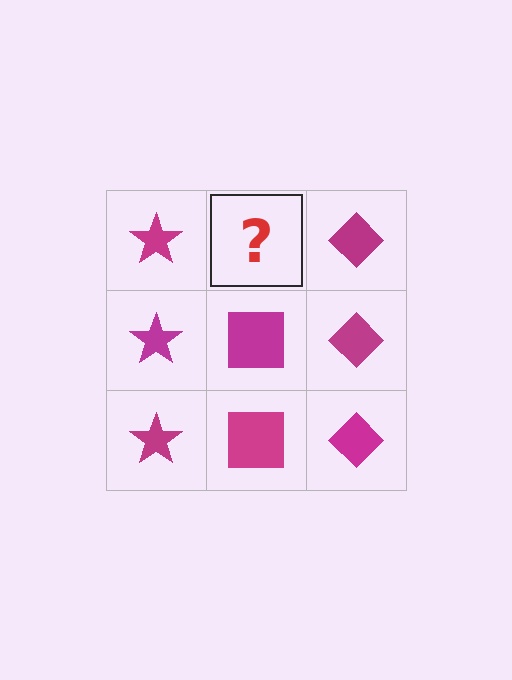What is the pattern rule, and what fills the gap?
The rule is that each column has a consistent shape. The gap should be filled with a magenta square.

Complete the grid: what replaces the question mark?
The question mark should be replaced with a magenta square.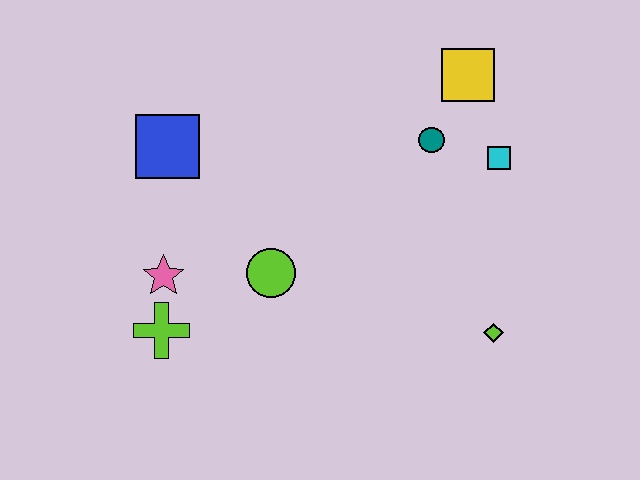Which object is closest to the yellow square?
The teal circle is closest to the yellow square.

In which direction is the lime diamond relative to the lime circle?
The lime diamond is to the right of the lime circle.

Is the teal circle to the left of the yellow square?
Yes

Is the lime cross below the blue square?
Yes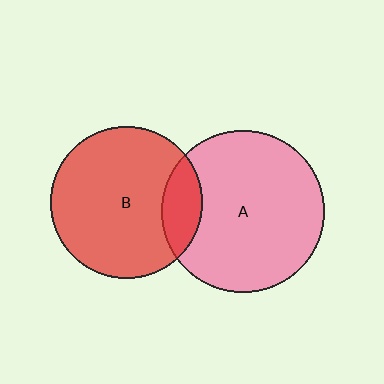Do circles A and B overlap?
Yes.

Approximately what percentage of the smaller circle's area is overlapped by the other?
Approximately 15%.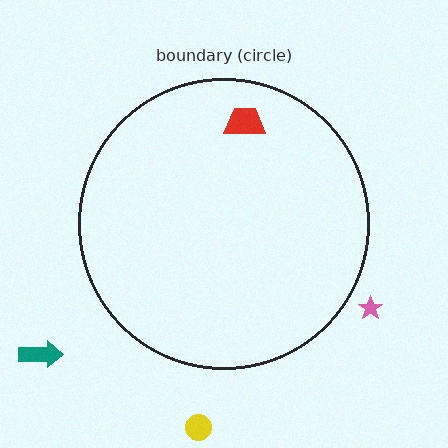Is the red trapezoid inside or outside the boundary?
Inside.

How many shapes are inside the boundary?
1 inside, 3 outside.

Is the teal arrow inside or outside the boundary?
Outside.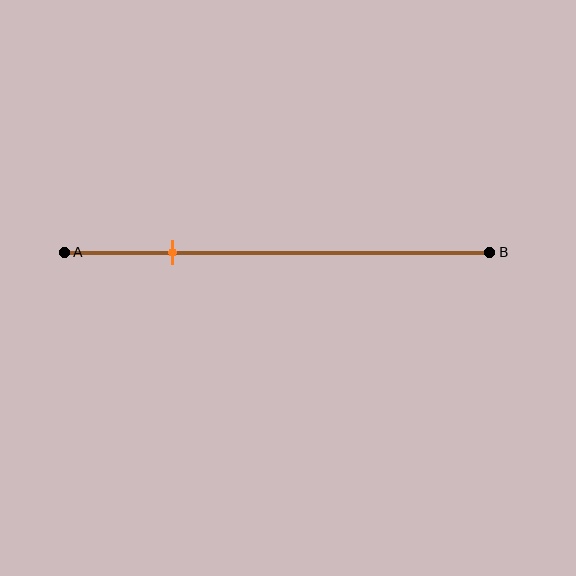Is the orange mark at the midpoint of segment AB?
No, the mark is at about 25% from A, not at the 50% midpoint.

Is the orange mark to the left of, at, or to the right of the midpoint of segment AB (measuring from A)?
The orange mark is to the left of the midpoint of segment AB.